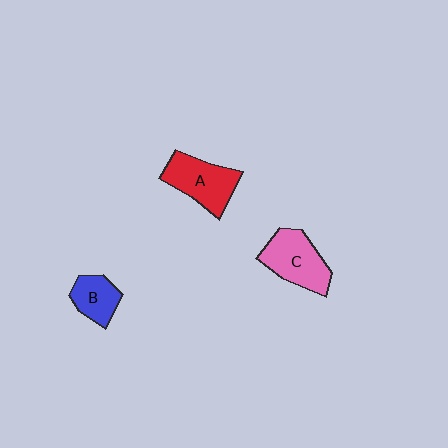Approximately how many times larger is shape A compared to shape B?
Approximately 1.5 times.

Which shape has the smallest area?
Shape B (blue).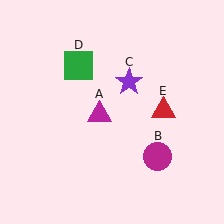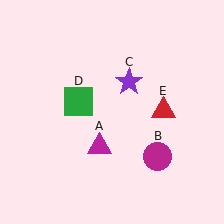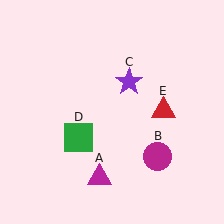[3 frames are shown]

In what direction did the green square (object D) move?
The green square (object D) moved down.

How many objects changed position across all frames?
2 objects changed position: magenta triangle (object A), green square (object D).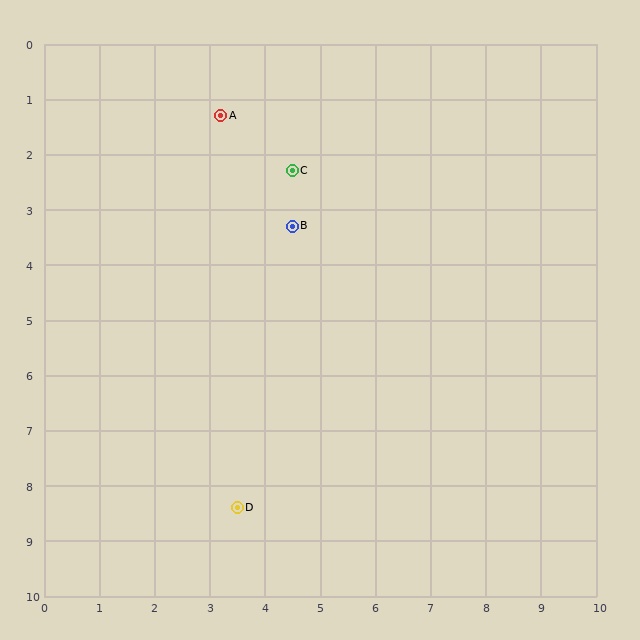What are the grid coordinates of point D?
Point D is at approximately (3.5, 8.4).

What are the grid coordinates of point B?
Point B is at approximately (4.5, 3.3).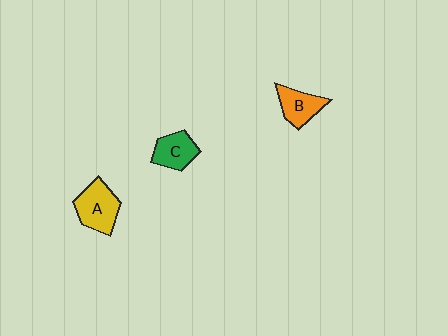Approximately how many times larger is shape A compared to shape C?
Approximately 1.3 times.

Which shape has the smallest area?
Shape B (orange).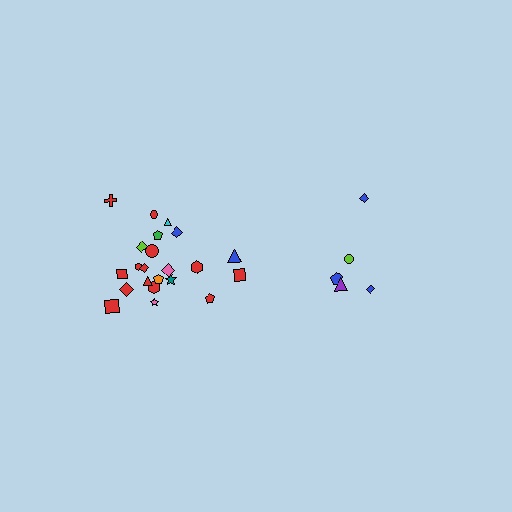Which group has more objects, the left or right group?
The left group.